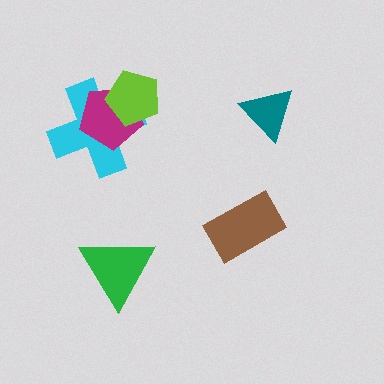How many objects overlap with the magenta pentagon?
2 objects overlap with the magenta pentagon.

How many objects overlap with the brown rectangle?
0 objects overlap with the brown rectangle.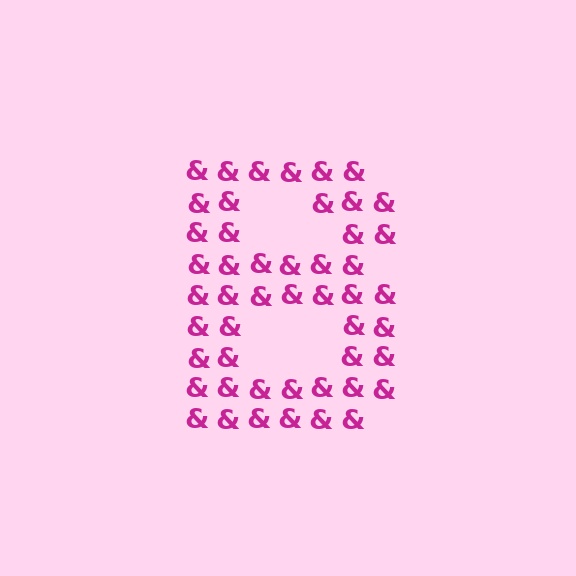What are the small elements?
The small elements are ampersands.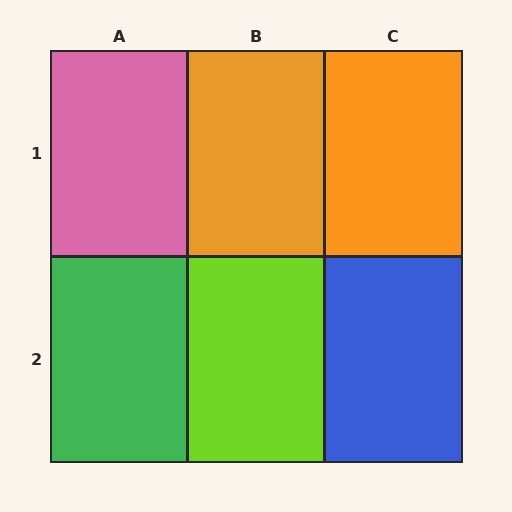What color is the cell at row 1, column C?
Orange.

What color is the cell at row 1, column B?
Orange.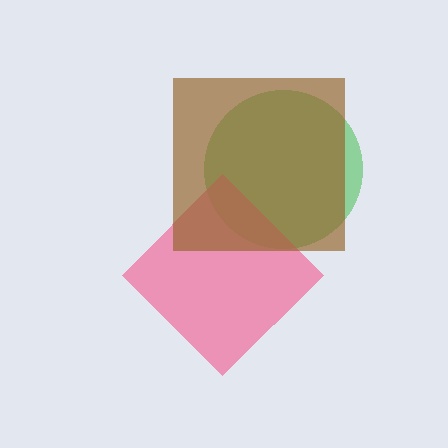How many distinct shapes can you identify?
There are 3 distinct shapes: a green circle, a pink diamond, a brown square.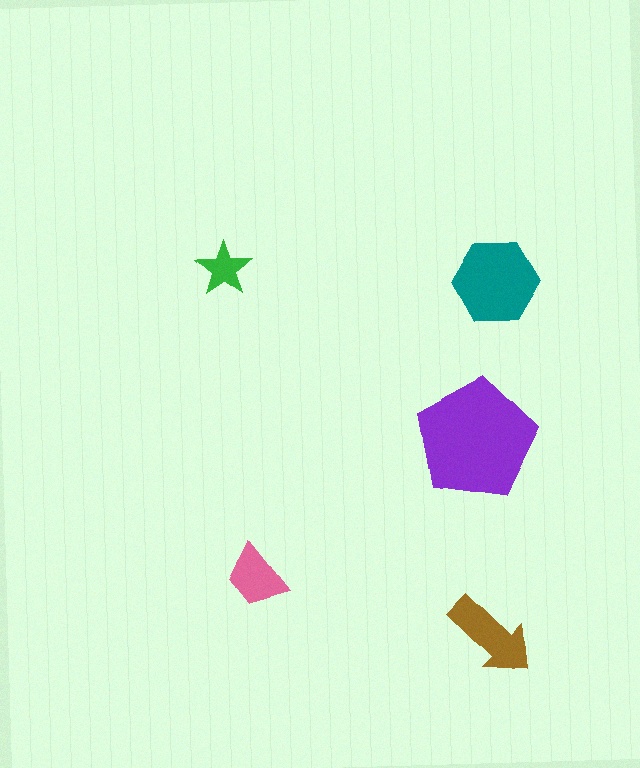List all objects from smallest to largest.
The green star, the pink trapezoid, the brown arrow, the teal hexagon, the purple pentagon.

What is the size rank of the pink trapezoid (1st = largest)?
4th.